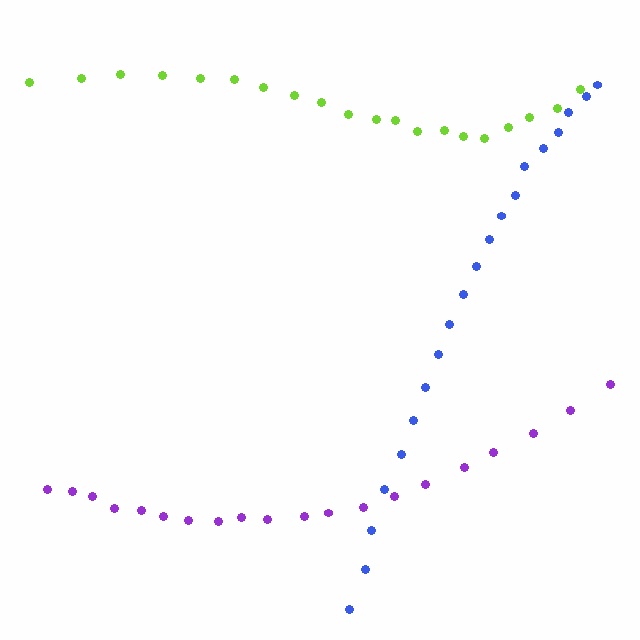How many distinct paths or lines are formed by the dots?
There are 3 distinct paths.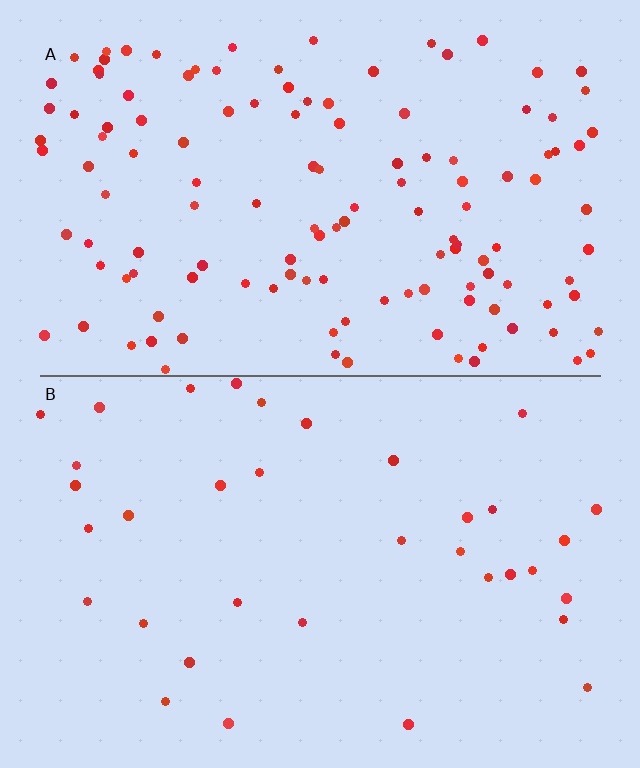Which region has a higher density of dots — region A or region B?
A (the top).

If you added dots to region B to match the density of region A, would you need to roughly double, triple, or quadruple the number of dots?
Approximately quadruple.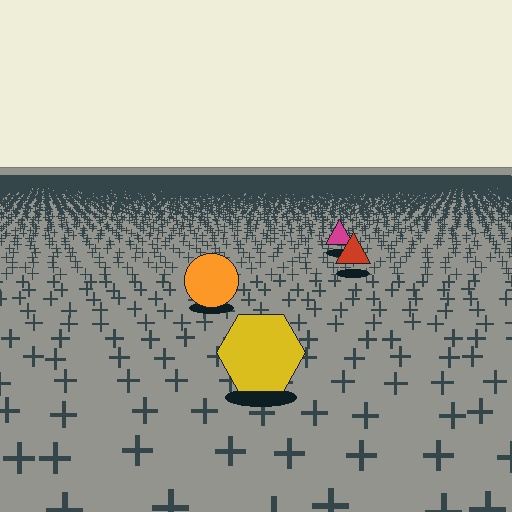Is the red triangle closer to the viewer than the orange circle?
No. The orange circle is closer — you can tell from the texture gradient: the ground texture is coarser near it.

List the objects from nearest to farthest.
From nearest to farthest: the yellow hexagon, the orange circle, the red triangle, the magenta triangle.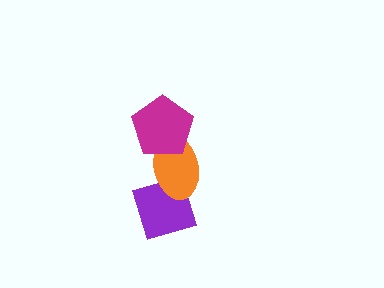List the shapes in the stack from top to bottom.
From top to bottom: the magenta pentagon, the orange ellipse, the purple diamond.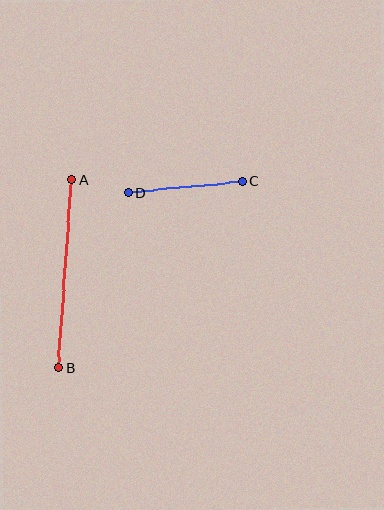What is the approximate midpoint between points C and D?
The midpoint is at approximately (185, 187) pixels.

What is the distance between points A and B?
The distance is approximately 189 pixels.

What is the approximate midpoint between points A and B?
The midpoint is at approximately (65, 274) pixels.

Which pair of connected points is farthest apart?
Points A and B are farthest apart.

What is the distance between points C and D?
The distance is approximately 114 pixels.